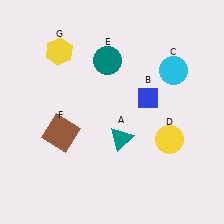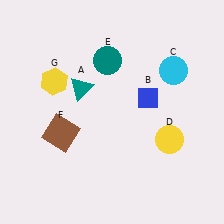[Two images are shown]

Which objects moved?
The objects that moved are: the teal triangle (A), the yellow hexagon (G).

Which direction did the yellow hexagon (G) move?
The yellow hexagon (G) moved down.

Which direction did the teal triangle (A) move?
The teal triangle (A) moved up.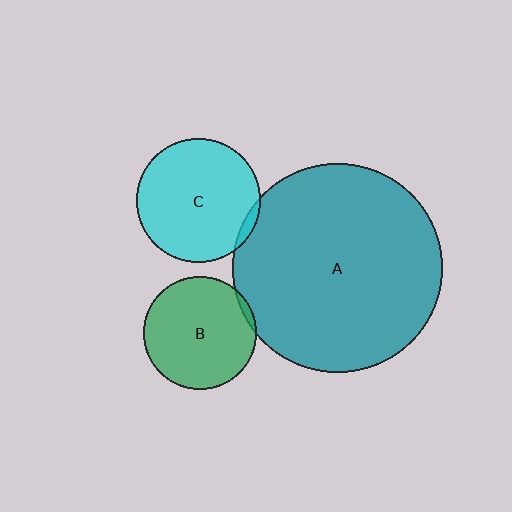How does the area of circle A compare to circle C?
Approximately 2.9 times.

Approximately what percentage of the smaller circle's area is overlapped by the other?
Approximately 5%.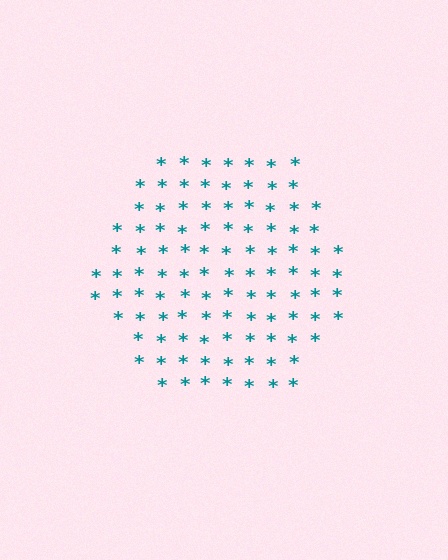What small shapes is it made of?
It is made of small asterisks.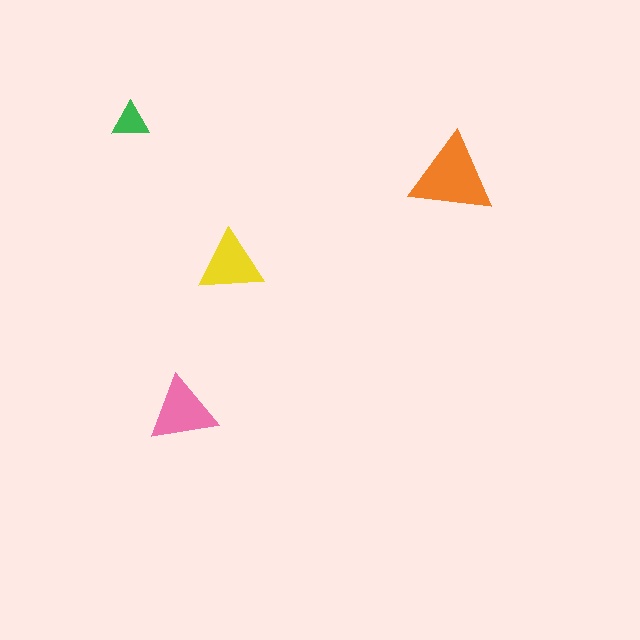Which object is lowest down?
The pink triangle is bottommost.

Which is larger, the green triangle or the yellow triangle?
The yellow one.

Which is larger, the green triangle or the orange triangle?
The orange one.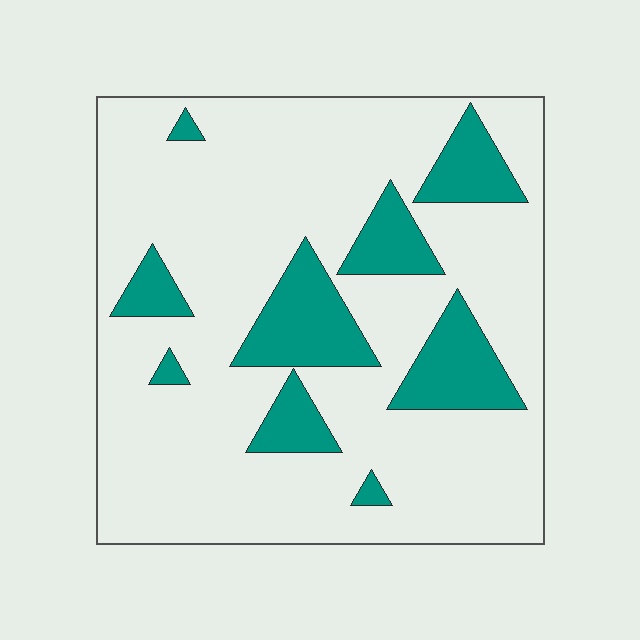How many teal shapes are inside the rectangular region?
9.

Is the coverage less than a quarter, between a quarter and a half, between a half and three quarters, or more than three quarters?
Less than a quarter.